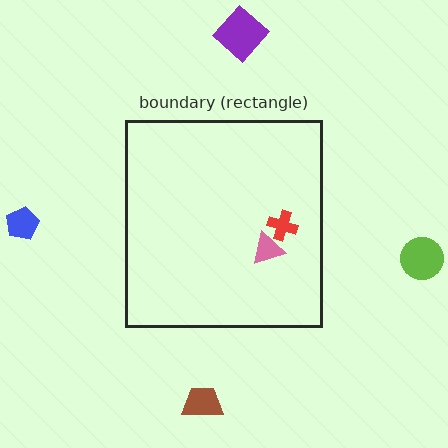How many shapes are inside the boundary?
2 inside, 4 outside.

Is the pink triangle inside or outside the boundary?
Inside.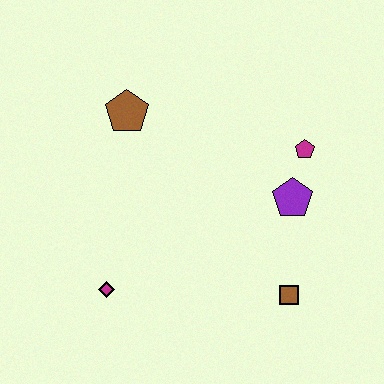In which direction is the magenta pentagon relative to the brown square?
The magenta pentagon is above the brown square.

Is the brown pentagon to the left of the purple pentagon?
Yes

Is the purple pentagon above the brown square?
Yes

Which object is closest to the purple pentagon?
The magenta pentagon is closest to the purple pentagon.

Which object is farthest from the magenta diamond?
The magenta pentagon is farthest from the magenta diamond.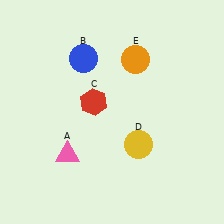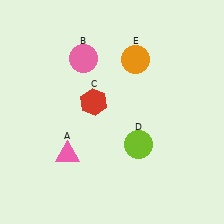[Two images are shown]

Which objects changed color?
B changed from blue to pink. D changed from yellow to lime.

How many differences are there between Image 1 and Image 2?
There are 2 differences between the two images.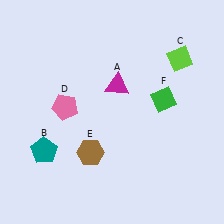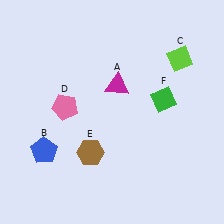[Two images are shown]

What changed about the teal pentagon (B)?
In Image 1, B is teal. In Image 2, it changed to blue.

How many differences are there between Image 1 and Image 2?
There is 1 difference between the two images.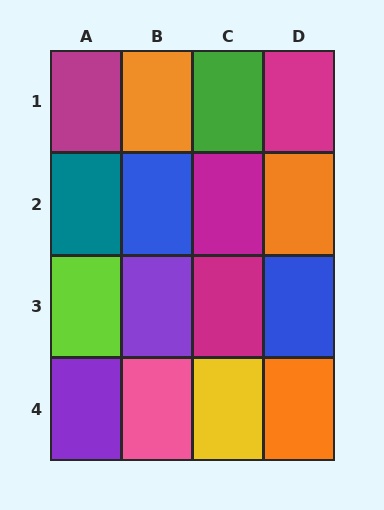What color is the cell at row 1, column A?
Magenta.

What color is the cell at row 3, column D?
Blue.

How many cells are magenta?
4 cells are magenta.